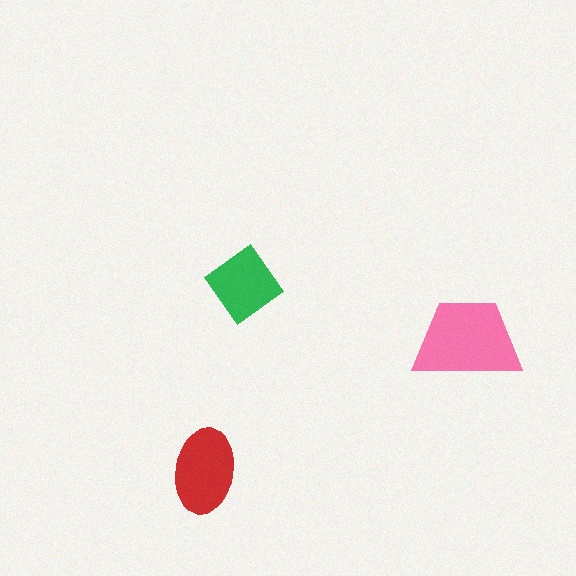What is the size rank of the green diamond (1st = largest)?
3rd.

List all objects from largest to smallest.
The pink trapezoid, the red ellipse, the green diamond.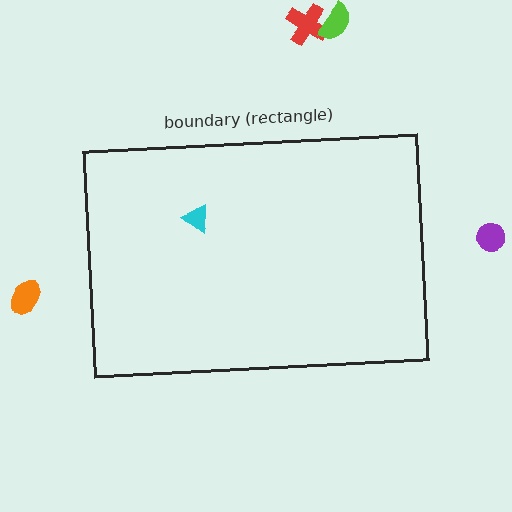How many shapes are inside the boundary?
1 inside, 4 outside.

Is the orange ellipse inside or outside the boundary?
Outside.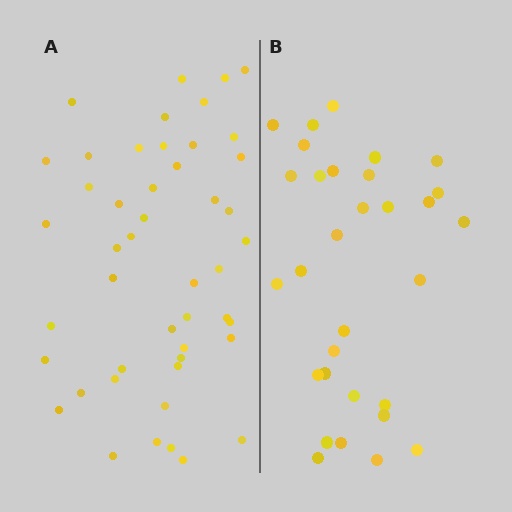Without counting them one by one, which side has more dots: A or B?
Region A (the left region) has more dots.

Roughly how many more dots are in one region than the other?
Region A has approximately 15 more dots than region B.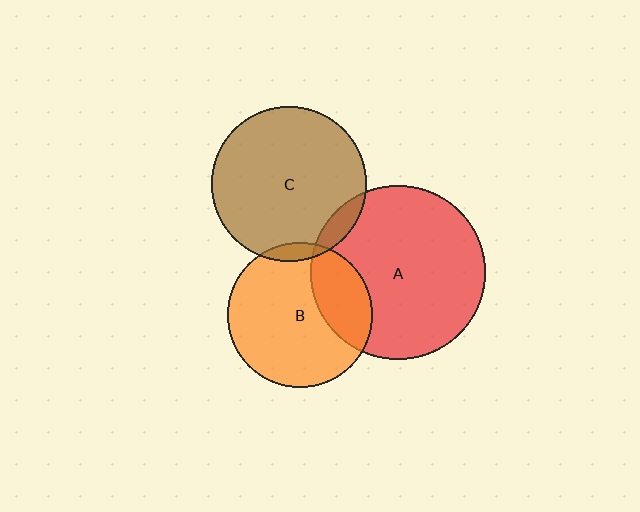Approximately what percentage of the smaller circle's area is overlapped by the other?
Approximately 5%.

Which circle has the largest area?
Circle A (red).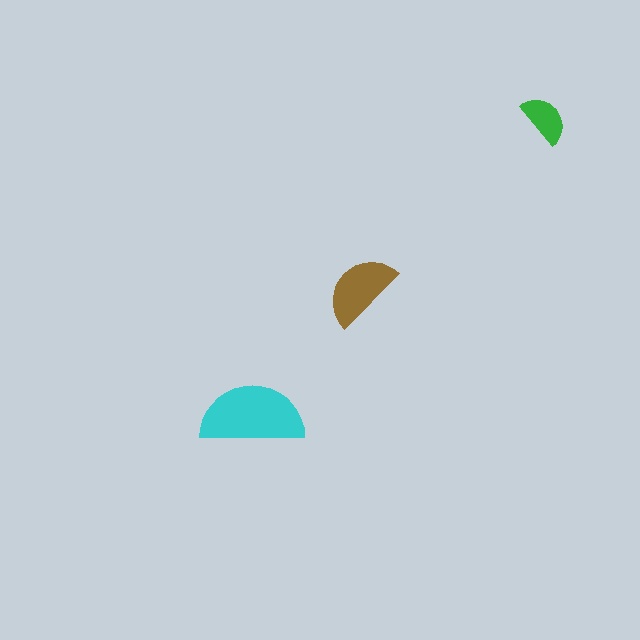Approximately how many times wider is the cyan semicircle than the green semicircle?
About 2 times wider.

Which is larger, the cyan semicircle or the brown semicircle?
The cyan one.